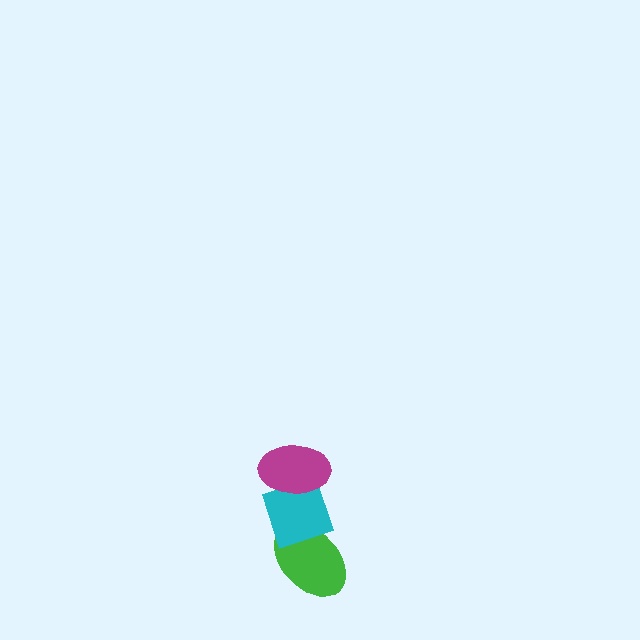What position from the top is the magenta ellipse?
The magenta ellipse is 1st from the top.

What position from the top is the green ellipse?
The green ellipse is 3rd from the top.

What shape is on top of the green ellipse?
The cyan diamond is on top of the green ellipse.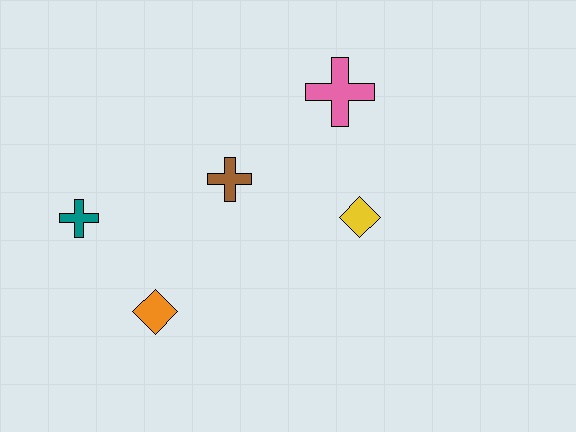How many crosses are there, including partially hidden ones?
There are 3 crosses.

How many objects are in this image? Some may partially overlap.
There are 5 objects.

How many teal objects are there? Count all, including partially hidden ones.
There is 1 teal object.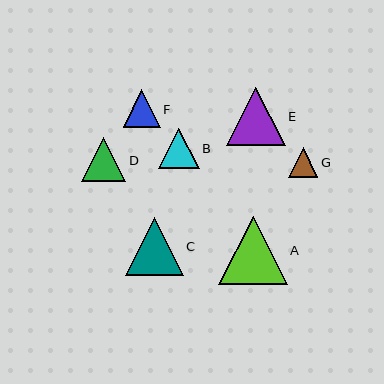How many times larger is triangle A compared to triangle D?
Triangle A is approximately 1.5 times the size of triangle D.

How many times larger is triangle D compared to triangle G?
Triangle D is approximately 1.5 times the size of triangle G.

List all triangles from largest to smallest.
From largest to smallest: A, E, C, D, B, F, G.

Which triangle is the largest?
Triangle A is the largest with a size of approximately 68 pixels.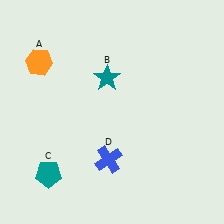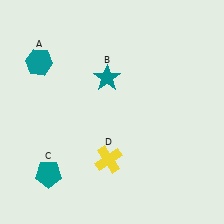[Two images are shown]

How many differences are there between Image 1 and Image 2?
There are 2 differences between the two images.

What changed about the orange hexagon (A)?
In Image 1, A is orange. In Image 2, it changed to teal.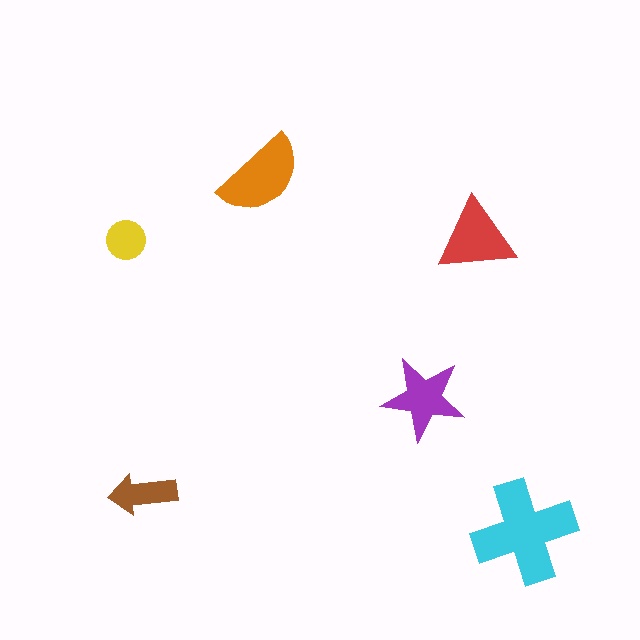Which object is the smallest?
The yellow circle.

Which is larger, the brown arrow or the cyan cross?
The cyan cross.